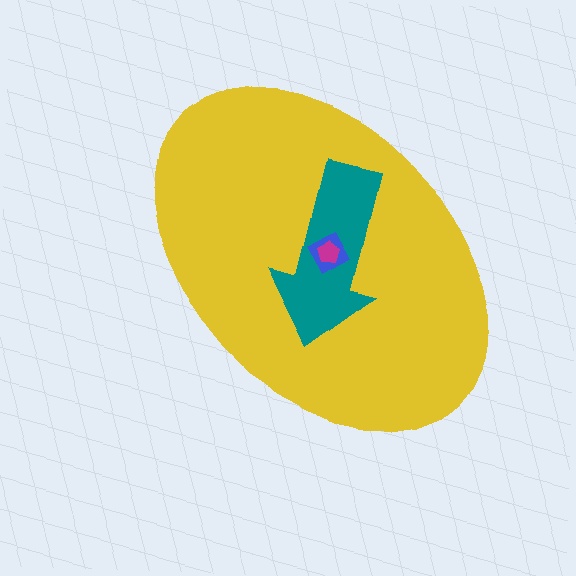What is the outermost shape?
The yellow ellipse.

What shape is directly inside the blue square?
The magenta pentagon.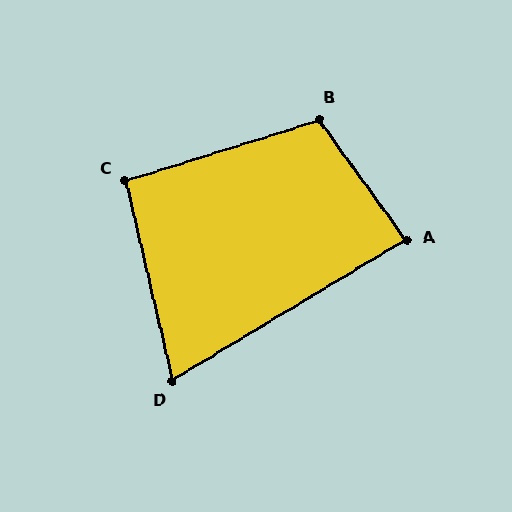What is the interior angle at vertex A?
Approximately 86 degrees (approximately right).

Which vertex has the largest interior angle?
B, at approximately 108 degrees.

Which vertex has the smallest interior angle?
D, at approximately 72 degrees.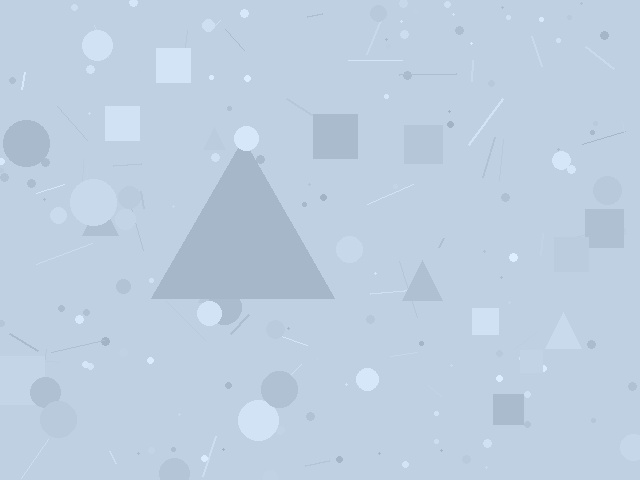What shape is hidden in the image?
A triangle is hidden in the image.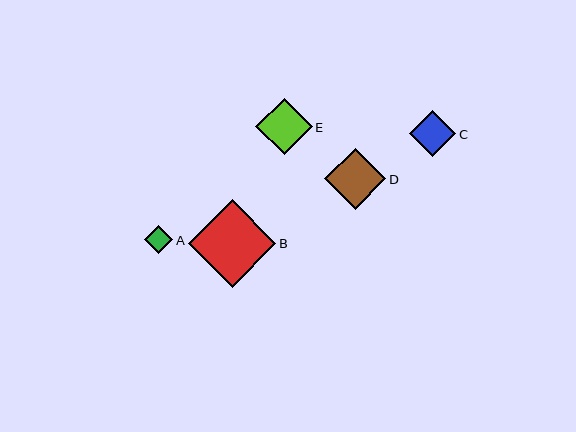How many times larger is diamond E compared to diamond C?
Diamond E is approximately 1.2 times the size of diamond C.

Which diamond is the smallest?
Diamond A is the smallest with a size of approximately 28 pixels.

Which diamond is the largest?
Diamond B is the largest with a size of approximately 88 pixels.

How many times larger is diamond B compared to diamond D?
Diamond B is approximately 1.4 times the size of diamond D.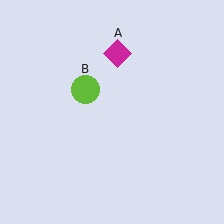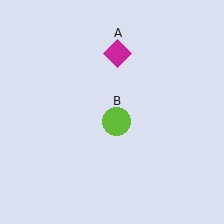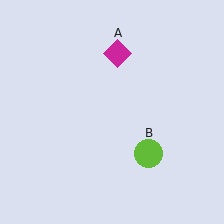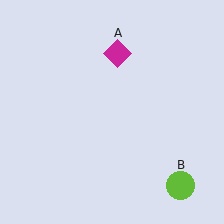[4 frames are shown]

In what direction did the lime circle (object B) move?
The lime circle (object B) moved down and to the right.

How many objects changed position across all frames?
1 object changed position: lime circle (object B).